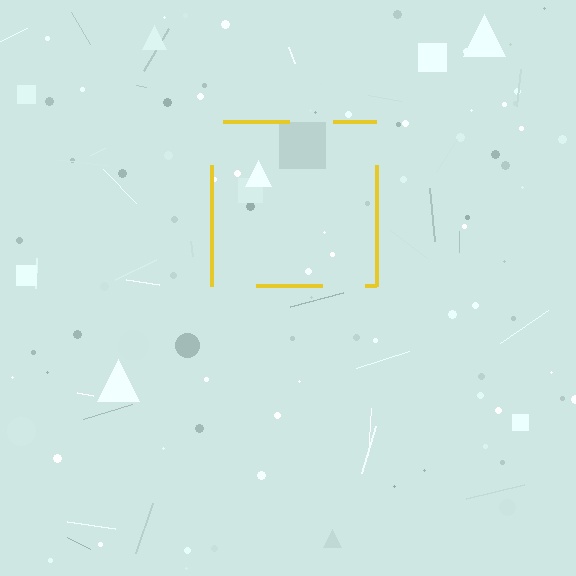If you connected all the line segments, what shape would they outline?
They would outline a square.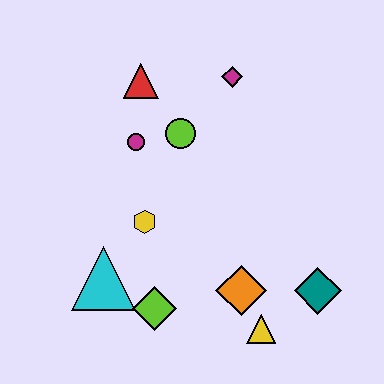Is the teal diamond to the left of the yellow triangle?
No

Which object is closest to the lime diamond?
The cyan triangle is closest to the lime diamond.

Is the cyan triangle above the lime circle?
No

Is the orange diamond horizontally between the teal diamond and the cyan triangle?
Yes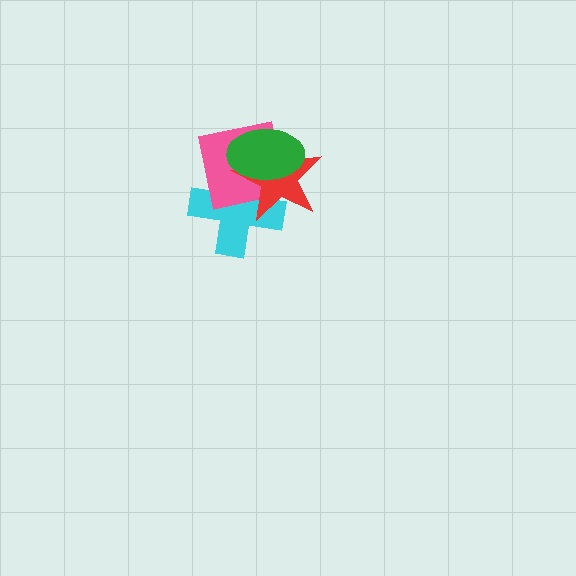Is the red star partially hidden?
Yes, it is partially covered by another shape.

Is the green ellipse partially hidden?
No, no other shape covers it.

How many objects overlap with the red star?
3 objects overlap with the red star.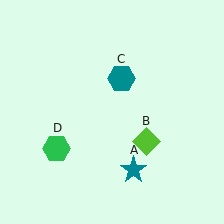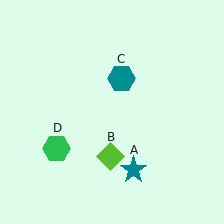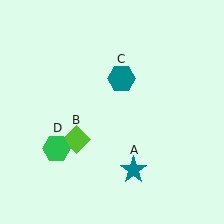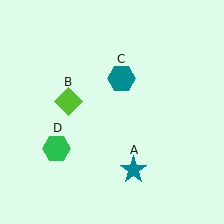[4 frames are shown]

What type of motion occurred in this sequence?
The lime diamond (object B) rotated clockwise around the center of the scene.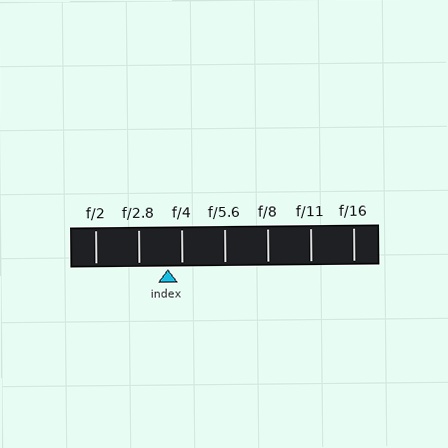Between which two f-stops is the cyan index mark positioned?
The index mark is between f/2.8 and f/4.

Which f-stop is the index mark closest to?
The index mark is closest to f/4.